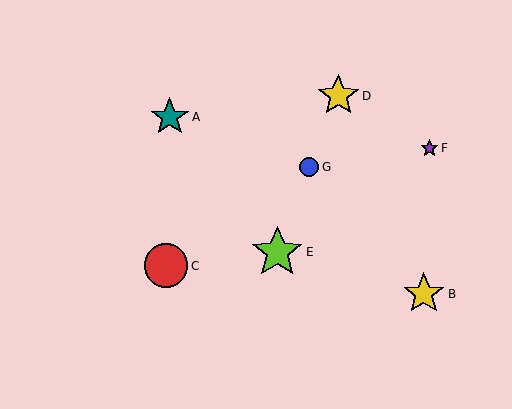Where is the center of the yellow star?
The center of the yellow star is at (424, 294).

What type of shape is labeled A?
Shape A is a teal star.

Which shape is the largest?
The lime star (labeled E) is the largest.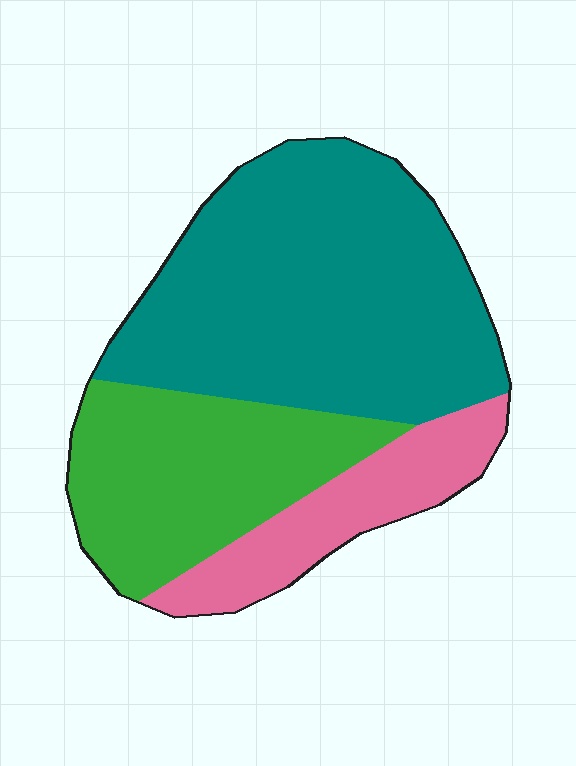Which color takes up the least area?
Pink, at roughly 15%.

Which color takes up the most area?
Teal, at roughly 55%.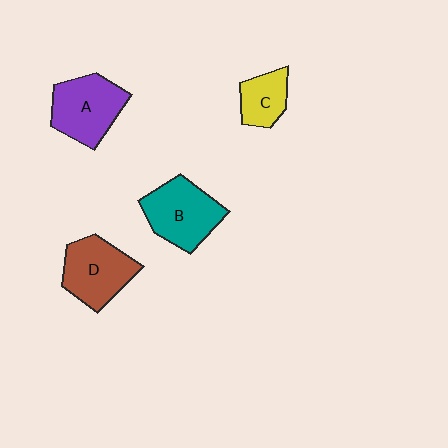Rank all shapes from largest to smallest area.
From largest to smallest: B (teal), A (purple), D (brown), C (yellow).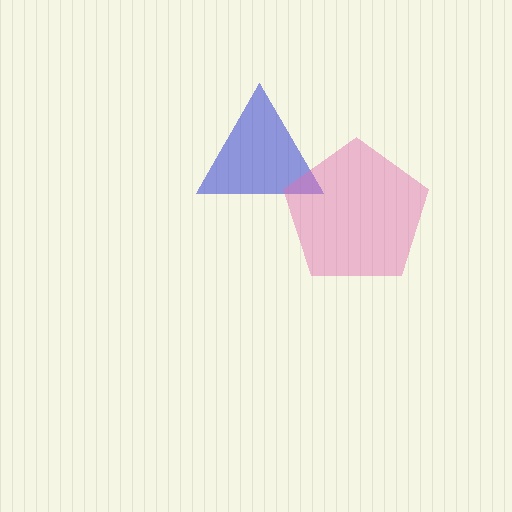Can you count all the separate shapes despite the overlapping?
Yes, there are 2 separate shapes.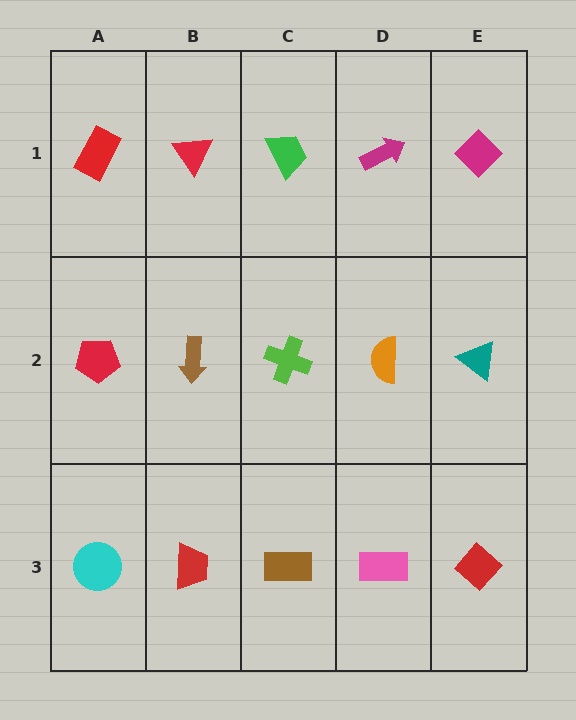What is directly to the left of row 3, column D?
A brown rectangle.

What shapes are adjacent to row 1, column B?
A brown arrow (row 2, column B), a red rectangle (row 1, column A), a green trapezoid (row 1, column C).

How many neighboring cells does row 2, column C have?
4.